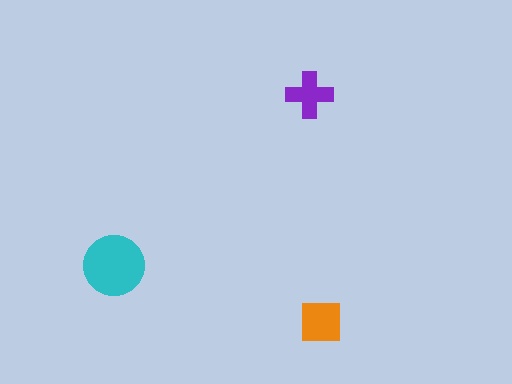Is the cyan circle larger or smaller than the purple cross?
Larger.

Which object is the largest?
The cyan circle.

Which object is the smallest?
The purple cross.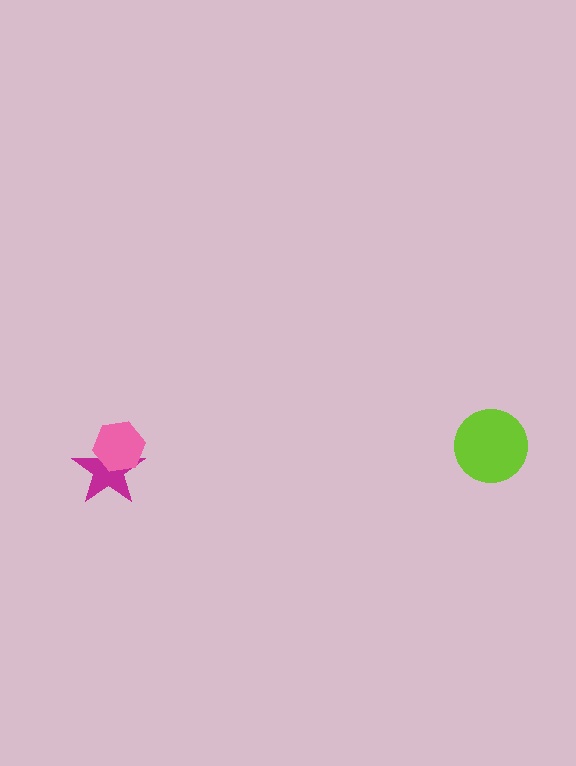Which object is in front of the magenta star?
The pink hexagon is in front of the magenta star.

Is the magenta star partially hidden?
Yes, it is partially covered by another shape.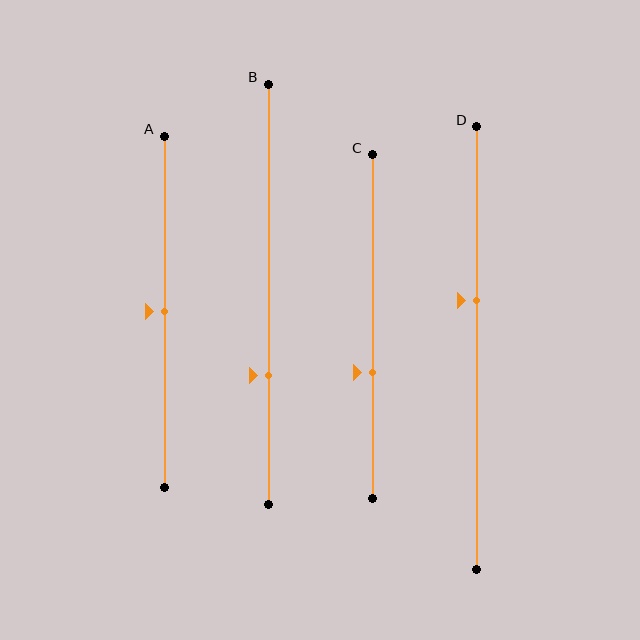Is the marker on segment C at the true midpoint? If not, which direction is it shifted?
No, the marker on segment C is shifted downward by about 13% of the segment length.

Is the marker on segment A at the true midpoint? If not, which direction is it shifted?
Yes, the marker on segment A is at the true midpoint.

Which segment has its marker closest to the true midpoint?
Segment A has its marker closest to the true midpoint.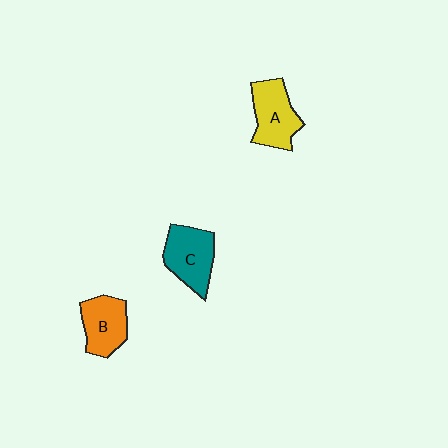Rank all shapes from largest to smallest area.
From largest to smallest: C (teal), A (yellow), B (orange).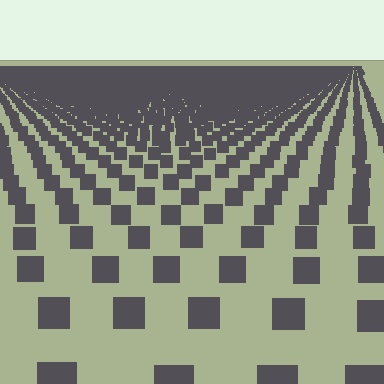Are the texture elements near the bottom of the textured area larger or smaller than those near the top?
Larger. Near the bottom, elements are closer to the viewer and appear at a bigger on-screen size.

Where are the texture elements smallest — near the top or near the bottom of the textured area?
Near the top.